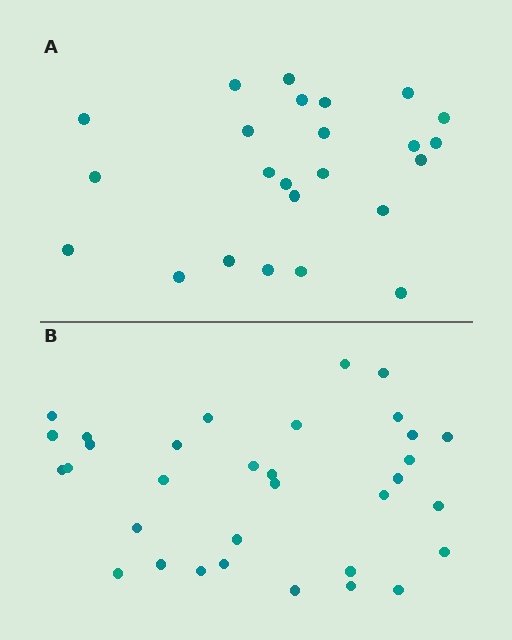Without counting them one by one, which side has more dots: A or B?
Region B (the bottom region) has more dots.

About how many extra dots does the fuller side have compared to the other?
Region B has roughly 8 or so more dots than region A.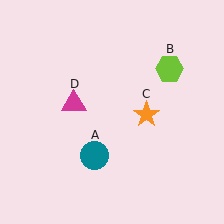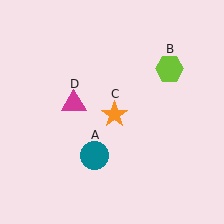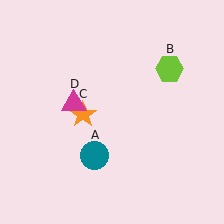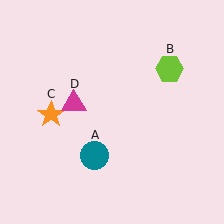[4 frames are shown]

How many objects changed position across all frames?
1 object changed position: orange star (object C).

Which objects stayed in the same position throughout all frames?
Teal circle (object A) and lime hexagon (object B) and magenta triangle (object D) remained stationary.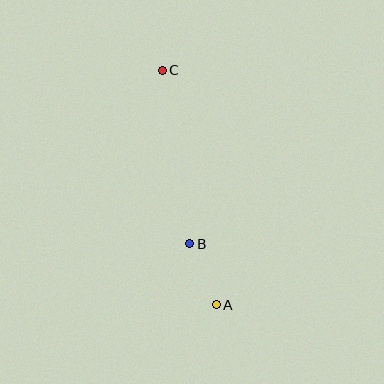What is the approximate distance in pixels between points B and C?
The distance between B and C is approximately 176 pixels.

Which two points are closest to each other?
Points A and B are closest to each other.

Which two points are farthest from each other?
Points A and C are farthest from each other.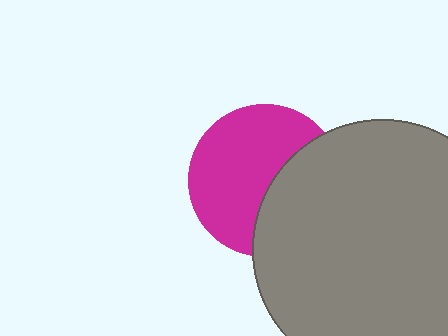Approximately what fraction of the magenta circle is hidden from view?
Roughly 39% of the magenta circle is hidden behind the gray circle.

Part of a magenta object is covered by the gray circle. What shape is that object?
It is a circle.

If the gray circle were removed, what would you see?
You would see the complete magenta circle.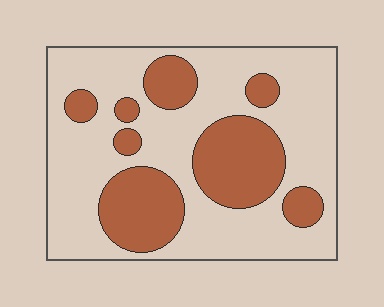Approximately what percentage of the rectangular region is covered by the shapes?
Approximately 30%.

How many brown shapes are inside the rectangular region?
8.